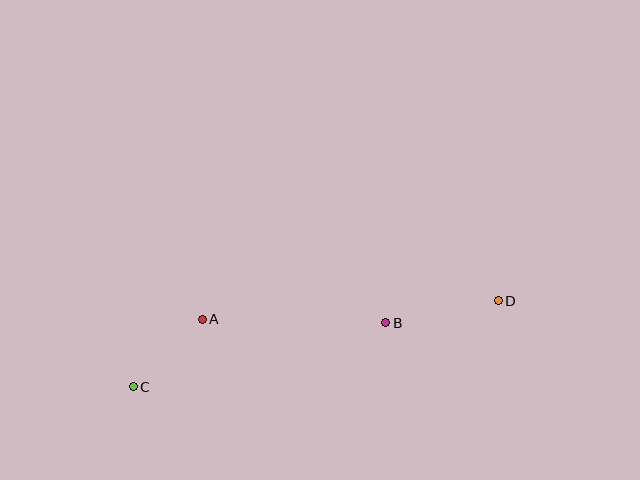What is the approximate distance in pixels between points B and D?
The distance between B and D is approximately 115 pixels.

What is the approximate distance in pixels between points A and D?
The distance between A and D is approximately 296 pixels.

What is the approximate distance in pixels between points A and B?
The distance between A and B is approximately 183 pixels.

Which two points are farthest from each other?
Points C and D are farthest from each other.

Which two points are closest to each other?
Points A and C are closest to each other.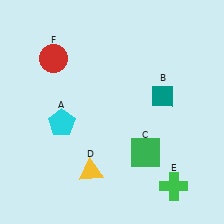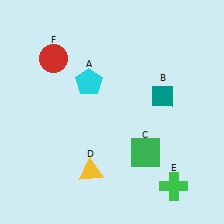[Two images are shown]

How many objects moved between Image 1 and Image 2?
1 object moved between the two images.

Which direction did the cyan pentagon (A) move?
The cyan pentagon (A) moved up.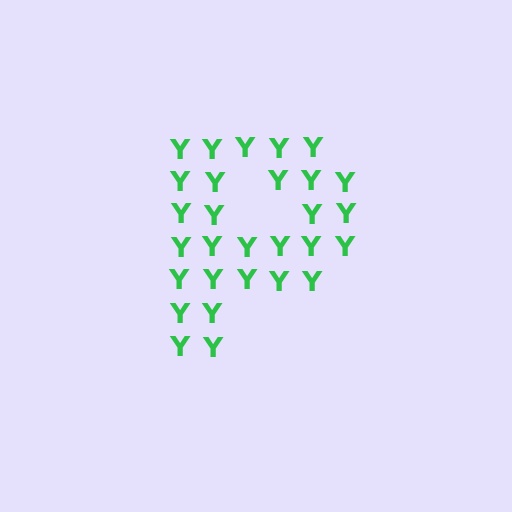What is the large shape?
The large shape is the letter P.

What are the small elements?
The small elements are letter Y's.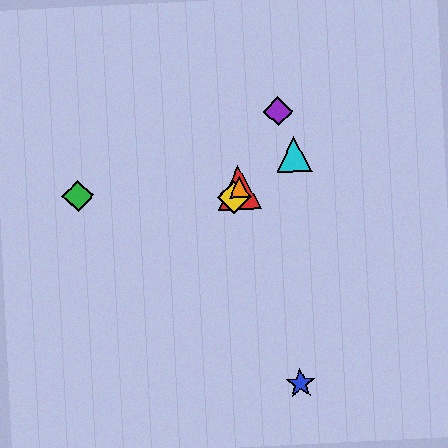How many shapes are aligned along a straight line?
4 shapes (the red triangle, the yellow diamond, the purple diamond, the orange triangle) are aligned along a straight line.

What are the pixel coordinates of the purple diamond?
The purple diamond is at (278, 111).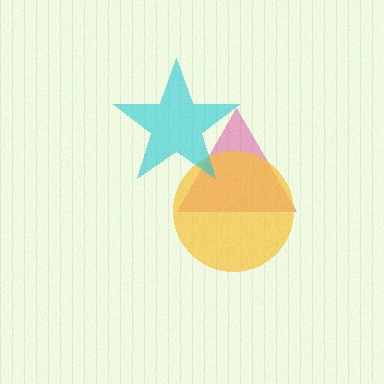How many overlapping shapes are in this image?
There are 3 overlapping shapes in the image.